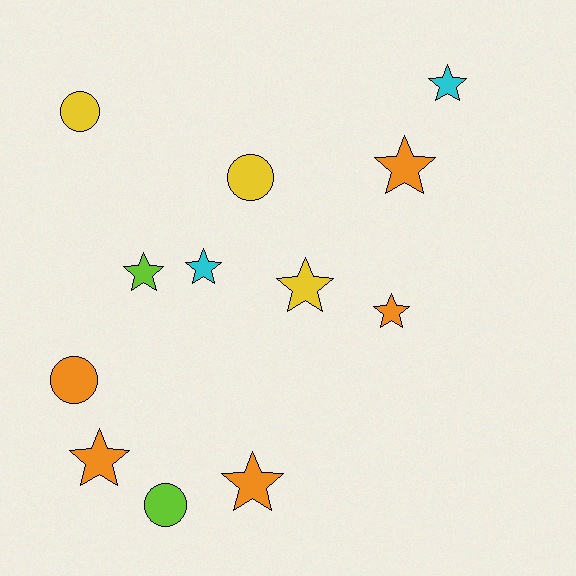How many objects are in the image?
There are 12 objects.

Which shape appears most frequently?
Star, with 8 objects.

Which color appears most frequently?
Orange, with 5 objects.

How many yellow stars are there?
There is 1 yellow star.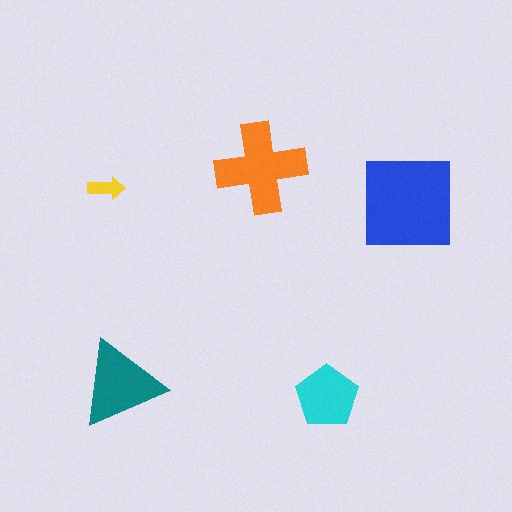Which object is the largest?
The blue square.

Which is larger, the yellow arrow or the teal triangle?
The teal triangle.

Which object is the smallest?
The yellow arrow.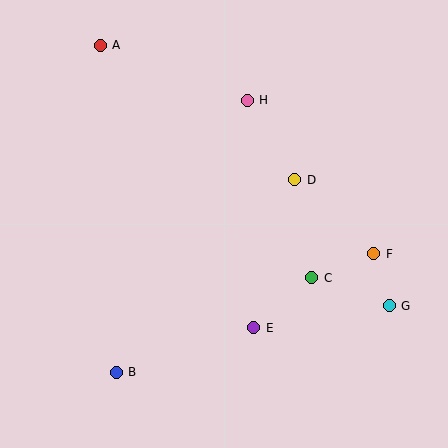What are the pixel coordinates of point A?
Point A is at (100, 45).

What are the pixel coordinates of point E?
Point E is at (254, 328).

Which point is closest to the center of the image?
Point D at (295, 180) is closest to the center.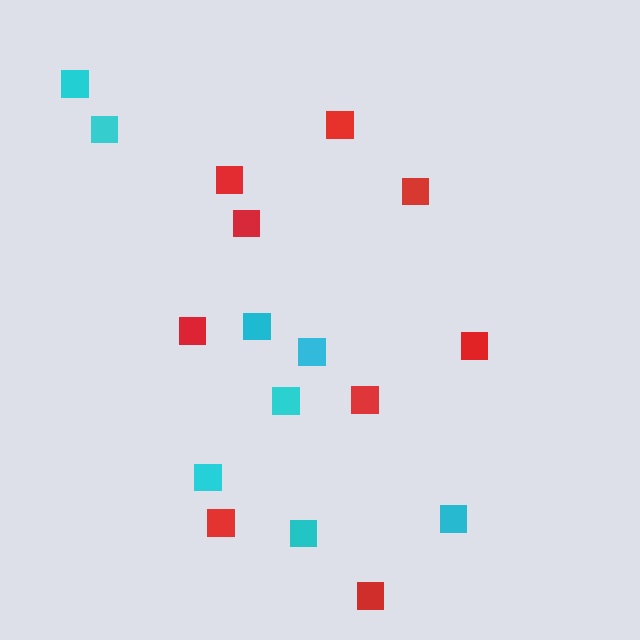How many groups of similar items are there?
There are 2 groups: one group of cyan squares (8) and one group of red squares (9).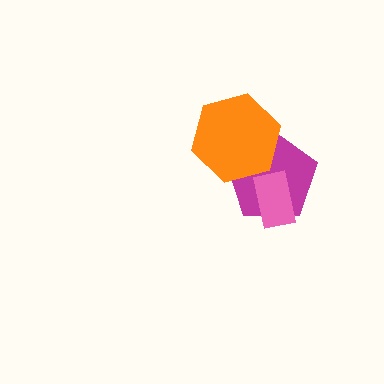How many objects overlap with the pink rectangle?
1 object overlaps with the pink rectangle.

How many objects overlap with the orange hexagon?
1 object overlaps with the orange hexagon.